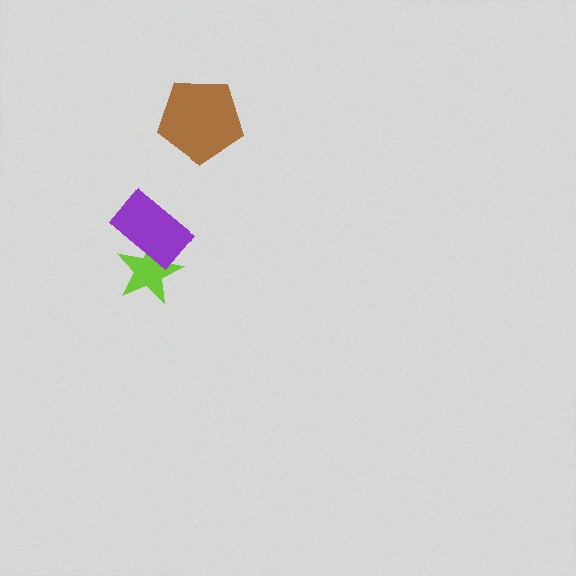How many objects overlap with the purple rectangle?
1 object overlaps with the purple rectangle.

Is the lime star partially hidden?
Yes, it is partially covered by another shape.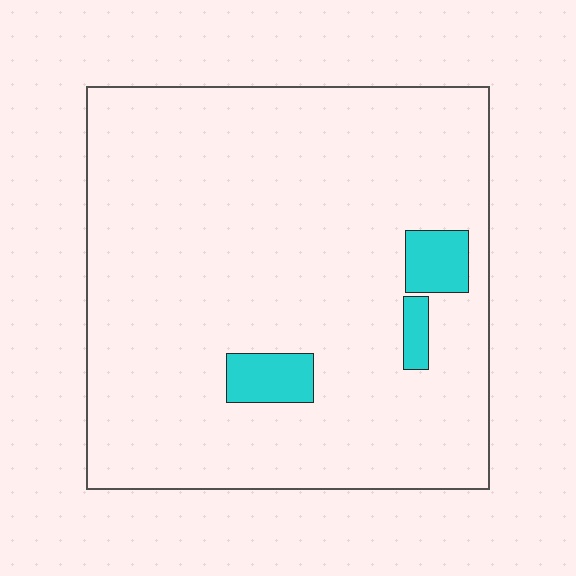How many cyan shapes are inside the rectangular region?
3.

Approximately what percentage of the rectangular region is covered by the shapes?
Approximately 5%.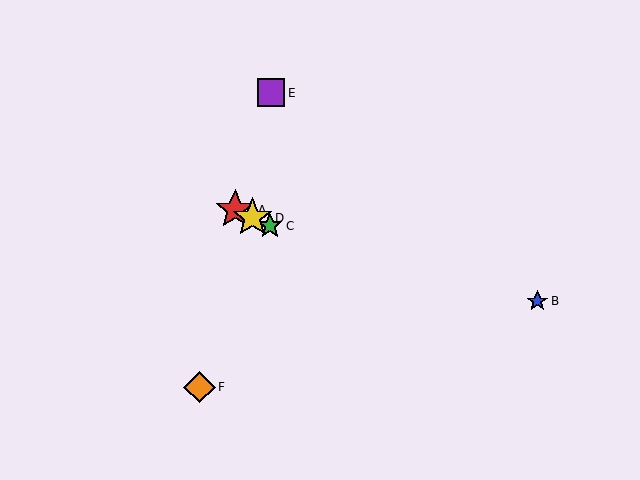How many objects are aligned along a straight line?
3 objects (A, C, D) are aligned along a straight line.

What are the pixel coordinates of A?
Object A is at (235, 210).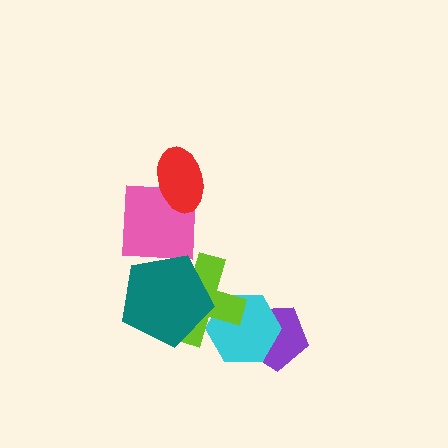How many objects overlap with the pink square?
2 objects overlap with the pink square.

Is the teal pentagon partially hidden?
No, no other shape covers it.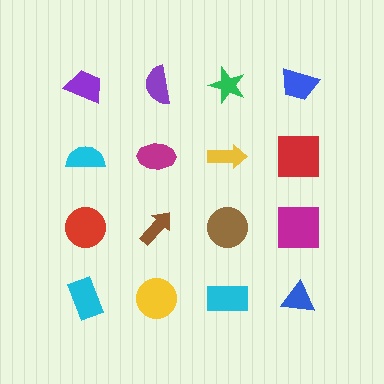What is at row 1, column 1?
A purple trapezoid.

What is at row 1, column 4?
A blue trapezoid.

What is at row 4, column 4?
A blue triangle.